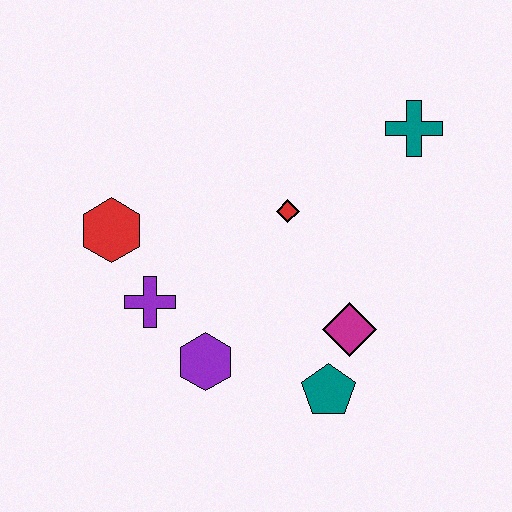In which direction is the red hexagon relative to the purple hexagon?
The red hexagon is above the purple hexagon.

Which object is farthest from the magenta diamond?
The red hexagon is farthest from the magenta diamond.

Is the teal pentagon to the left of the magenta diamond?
Yes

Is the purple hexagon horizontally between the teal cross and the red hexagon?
Yes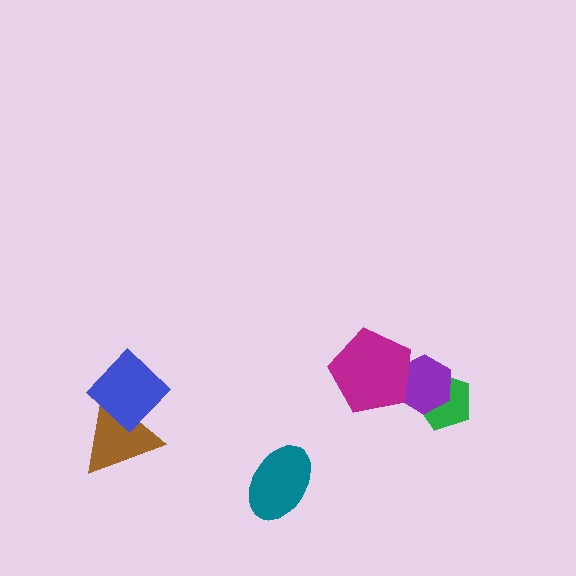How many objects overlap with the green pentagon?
1 object overlaps with the green pentagon.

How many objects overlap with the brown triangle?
1 object overlaps with the brown triangle.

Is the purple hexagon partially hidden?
Yes, it is partially covered by another shape.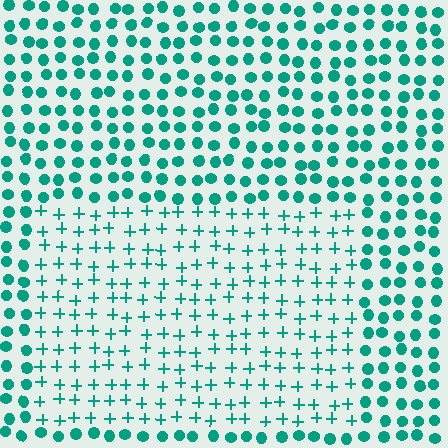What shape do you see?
I see a rectangle.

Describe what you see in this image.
The image is filled with small teal elements arranged in a uniform grid. A rectangle-shaped region contains plus signs, while the surrounding area contains circles. The boundary is defined purely by the change in element shape.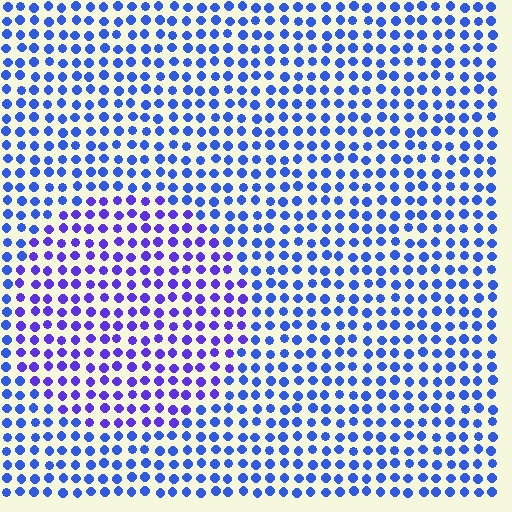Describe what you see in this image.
The image is filled with small blue elements in a uniform arrangement. A circle-shaped region is visible where the elements are tinted to a slightly different hue, forming a subtle color boundary.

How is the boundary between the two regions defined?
The boundary is defined purely by a slight shift in hue (about 30 degrees). Spacing, size, and orientation are identical on both sides.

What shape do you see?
I see a circle.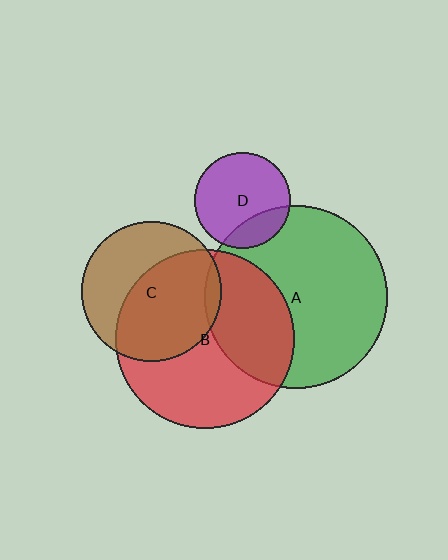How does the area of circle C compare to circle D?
Approximately 2.2 times.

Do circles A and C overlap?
Yes.